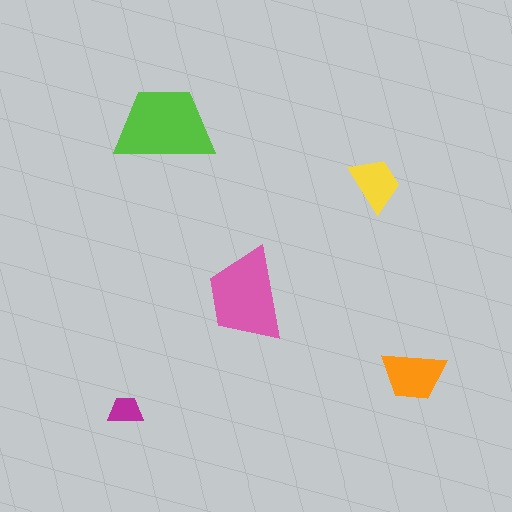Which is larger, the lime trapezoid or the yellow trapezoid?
The lime one.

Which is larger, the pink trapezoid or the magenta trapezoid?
The pink one.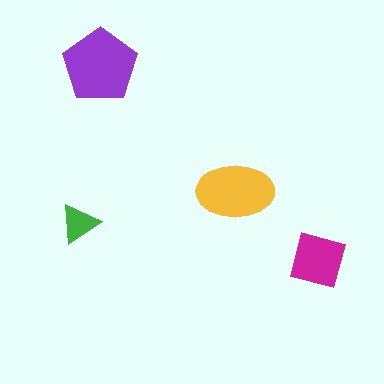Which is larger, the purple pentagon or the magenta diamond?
The purple pentagon.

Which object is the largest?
The purple pentagon.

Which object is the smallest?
The green triangle.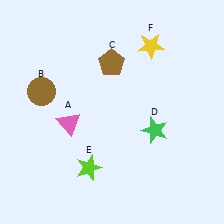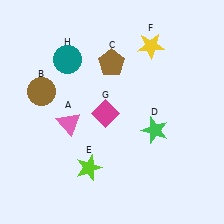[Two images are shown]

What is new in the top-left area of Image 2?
A teal circle (H) was added in the top-left area of Image 2.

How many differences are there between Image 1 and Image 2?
There are 2 differences between the two images.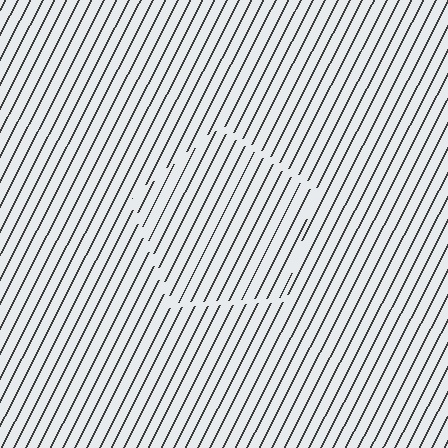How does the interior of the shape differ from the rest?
The interior of the shape contains the same grating, shifted by half a period — the contour is defined by the phase discontinuity where line-ends from the inner and outer gratings abut.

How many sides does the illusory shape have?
5 sides — the line-ends trace a pentagon.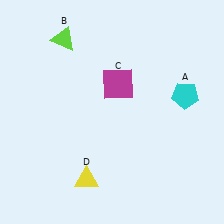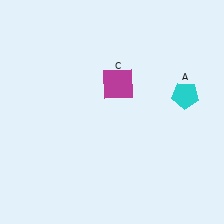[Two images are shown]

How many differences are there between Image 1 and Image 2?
There are 2 differences between the two images.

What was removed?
The lime triangle (B), the yellow triangle (D) were removed in Image 2.